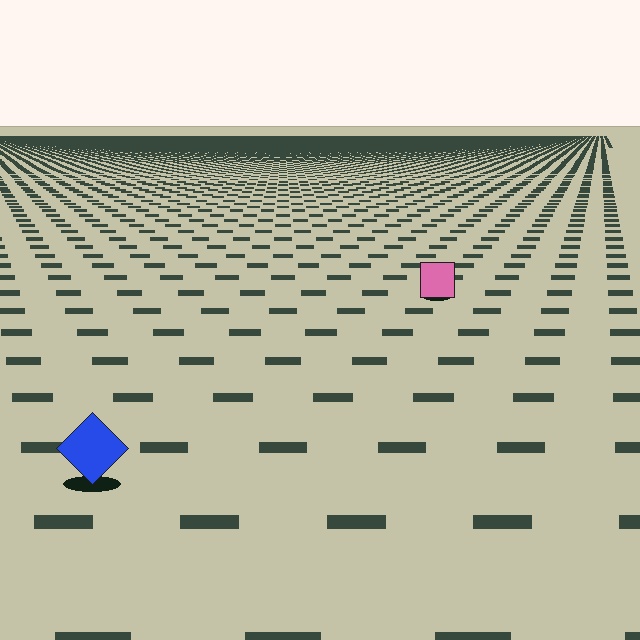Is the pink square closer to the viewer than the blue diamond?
No. The blue diamond is closer — you can tell from the texture gradient: the ground texture is coarser near it.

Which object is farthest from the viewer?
The pink square is farthest from the viewer. It appears smaller and the ground texture around it is denser.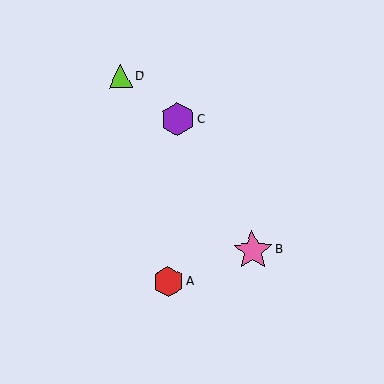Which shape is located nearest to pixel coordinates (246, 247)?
The pink star (labeled B) at (253, 251) is nearest to that location.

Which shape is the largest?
The pink star (labeled B) is the largest.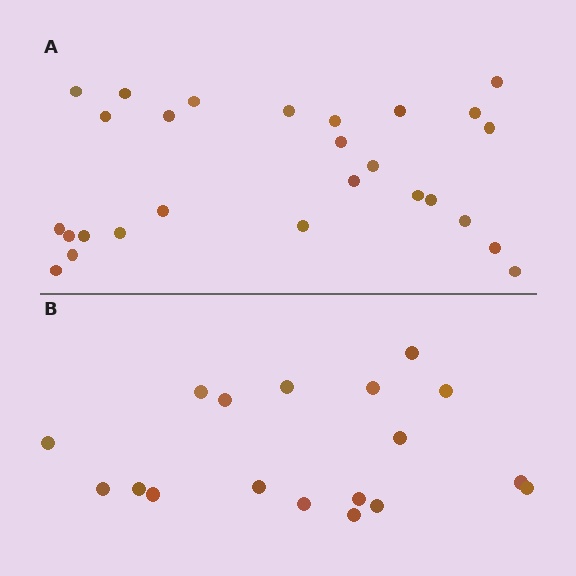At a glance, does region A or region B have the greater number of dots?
Region A (the top region) has more dots.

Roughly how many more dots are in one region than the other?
Region A has roughly 8 or so more dots than region B.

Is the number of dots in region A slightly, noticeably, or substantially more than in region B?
Region A has substantially more. The ratio is roughly 1.5 to 1.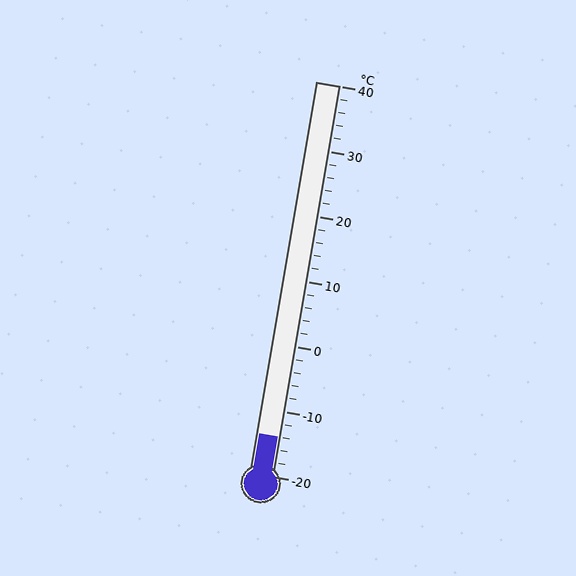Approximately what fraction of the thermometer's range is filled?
The thermometer is filled to approximately 10% of its range.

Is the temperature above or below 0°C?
The temperature is below 0°C.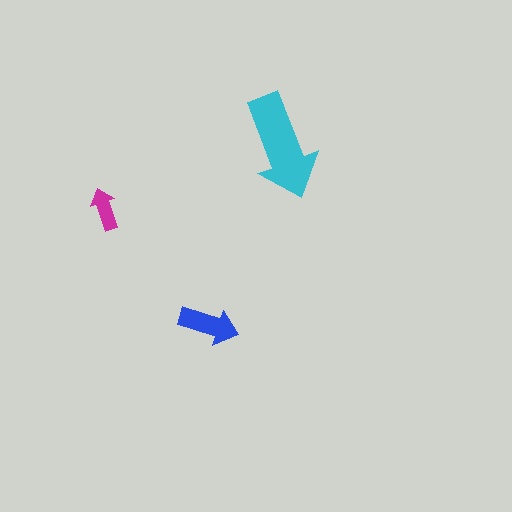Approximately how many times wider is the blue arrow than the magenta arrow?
About 1.5 times wider.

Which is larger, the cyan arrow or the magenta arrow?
The cyan one.